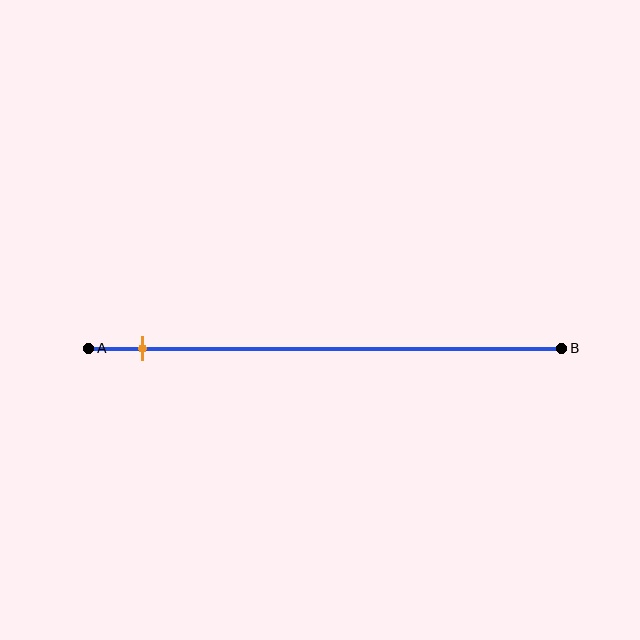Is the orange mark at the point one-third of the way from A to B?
No, the mark is at about 10% from A, not at the 33% one-third point.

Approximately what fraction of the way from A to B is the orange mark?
The orange mark is approximately 10% of the way from A to B.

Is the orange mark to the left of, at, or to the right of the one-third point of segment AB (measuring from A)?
The orange mark is to the left of the one-third point of segment AB.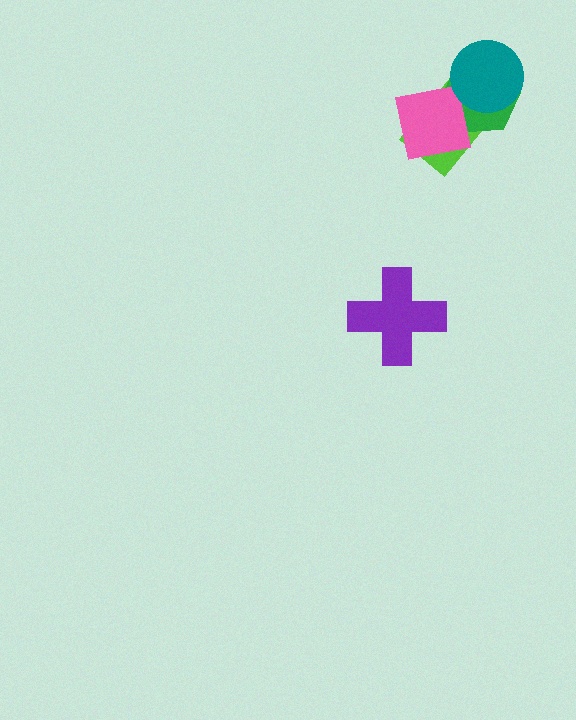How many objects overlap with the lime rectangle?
3 objects overlap with the lime rectangle.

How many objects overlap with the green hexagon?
3 objects overlap with the green hexagon.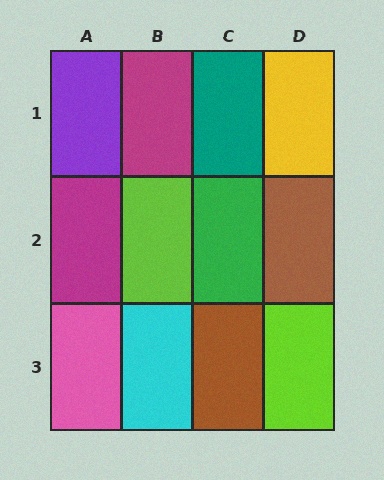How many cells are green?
1 cell is green.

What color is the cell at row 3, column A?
Pink.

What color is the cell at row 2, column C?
Green.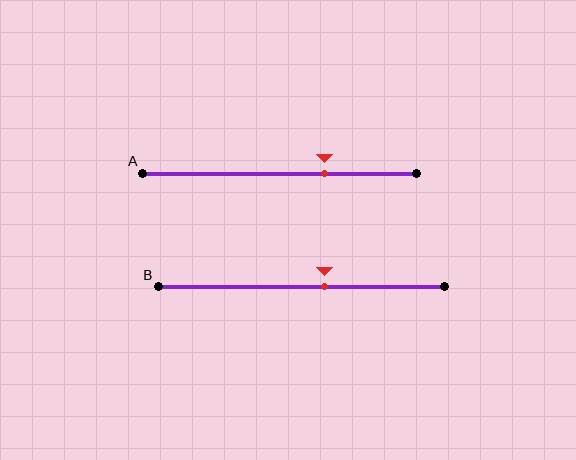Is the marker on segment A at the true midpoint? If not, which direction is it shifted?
No, the marker on segment A is shifted to the right by about 16% of the segment length.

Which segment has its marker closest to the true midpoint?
Segment B has its marker closest to the true midpoint.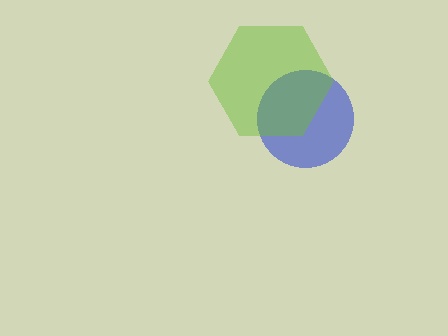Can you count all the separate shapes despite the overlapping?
Yes, there are 2 separate shapes.